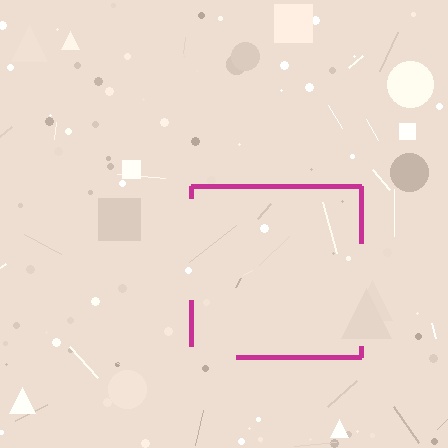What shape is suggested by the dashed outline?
The dashed outline suggests a square.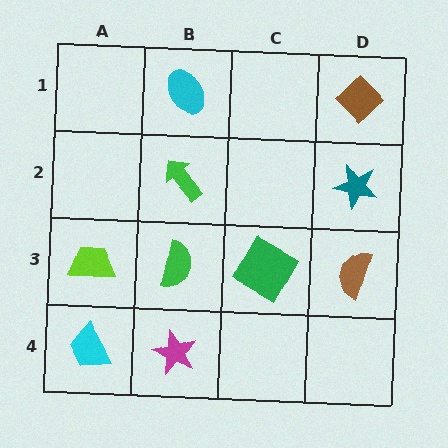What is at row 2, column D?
A teal star.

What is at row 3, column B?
A green semicircle.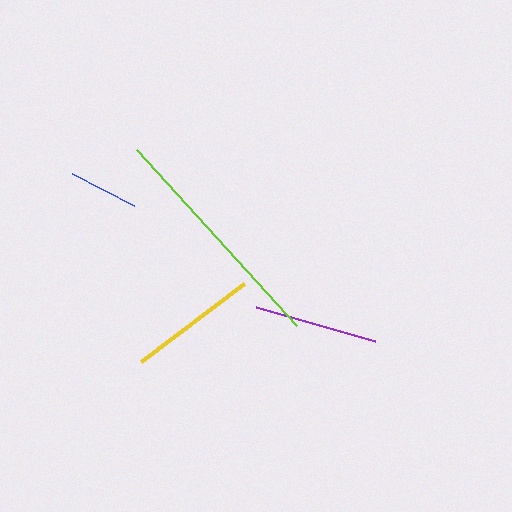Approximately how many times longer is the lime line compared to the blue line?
The lime line is approximately 3.4 times the length of the blue line.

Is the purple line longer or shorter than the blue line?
The purple line is longer than the blue line.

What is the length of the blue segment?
The blue segment is approximately 71 pixels long.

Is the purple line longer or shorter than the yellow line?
The yellow line is longer than the purple line.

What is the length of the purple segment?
The purple segment is approximately 124 pixels long.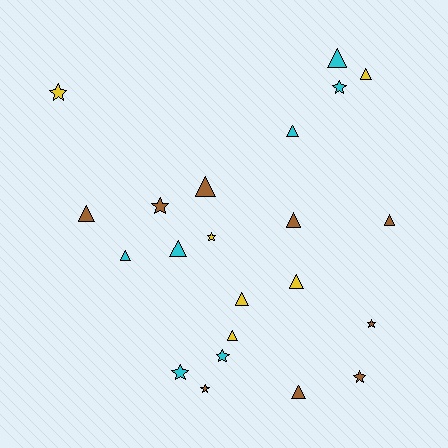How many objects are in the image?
There are 22 objects.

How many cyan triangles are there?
There are 4 cyan triangles.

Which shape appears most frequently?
Triangle, with 13 objects.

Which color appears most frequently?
Brown, with 9 objects.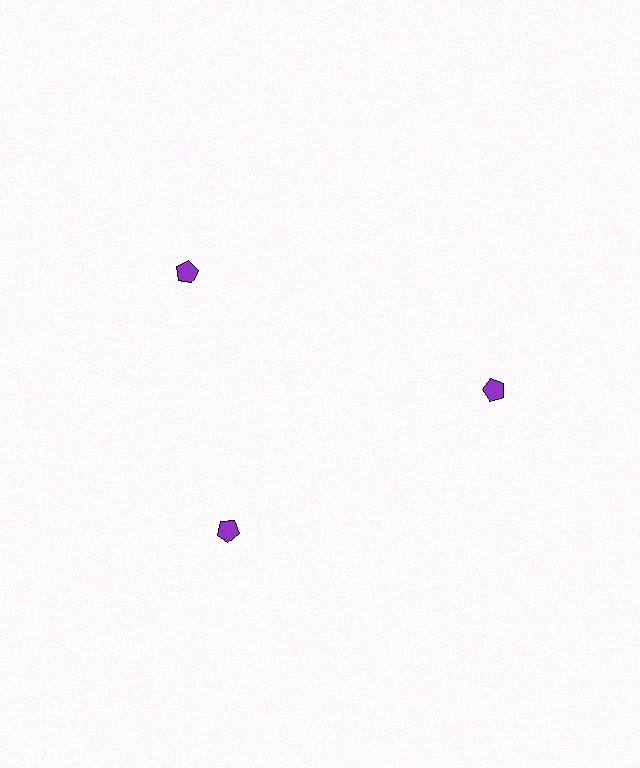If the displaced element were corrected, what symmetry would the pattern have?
It would have 3-fold rotational symmetry — the pattern would map onto itself every 120 degrees.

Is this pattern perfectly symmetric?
No. The 3 purple pentagons are arranged in a ring, but one element near the 11 o'clock position is rotated out of alignment along the ring, breaking the 3-fold rotational symmetry.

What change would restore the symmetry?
The symmetry would be restored by rotating it back into even spacing with its neighbors so that all 3 pentagons sit at equal angles and equal distance from the center.